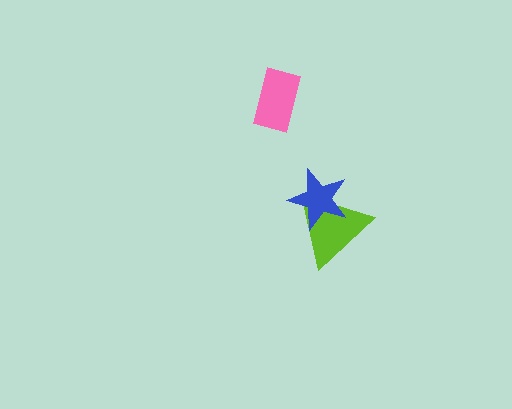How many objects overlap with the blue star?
1 object overlaps with the blue star.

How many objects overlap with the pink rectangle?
0 objects overlap with the pink rectangle.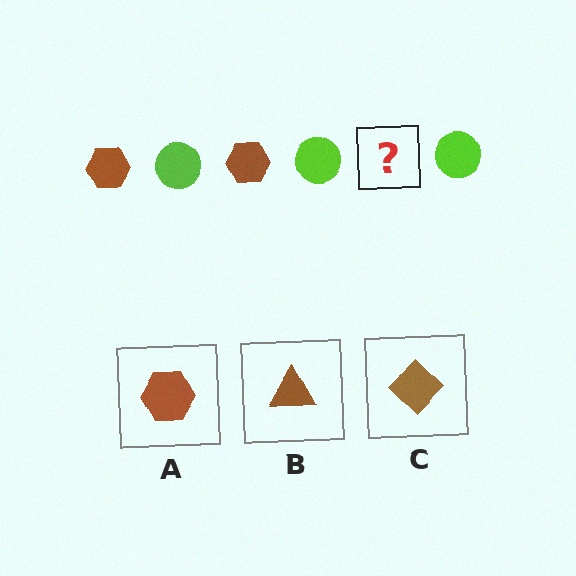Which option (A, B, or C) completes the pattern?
A.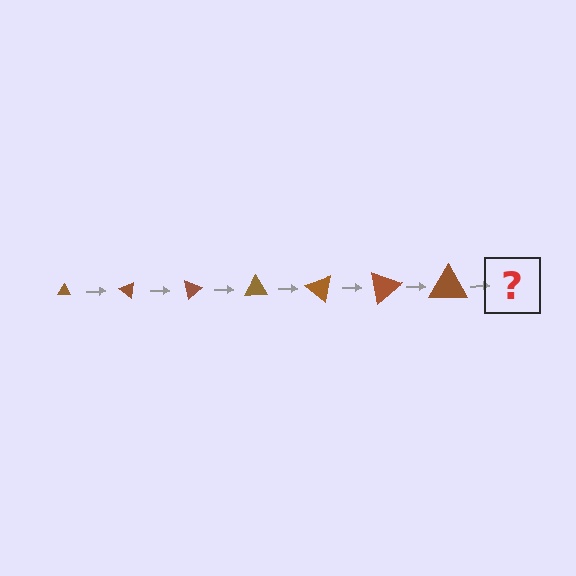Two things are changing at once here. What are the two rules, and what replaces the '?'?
The two rules are that the triangle grows larger each step and it rotates 40 degrees each step. The '?' should be a triangle, larger than the previous one and rotated 280 degrees from the start.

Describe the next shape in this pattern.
It should be a triangle, larger than the previous one and rotated 280 degrees from the start.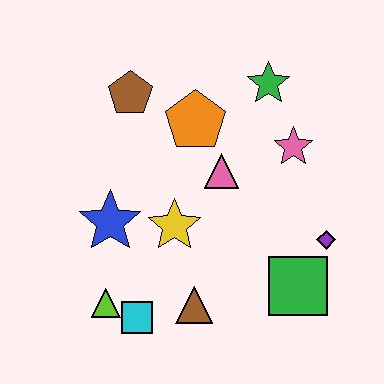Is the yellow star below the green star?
Yes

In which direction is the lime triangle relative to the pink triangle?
The lime triangle is below the pink triangle.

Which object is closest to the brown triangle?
The cyan square is closest to the brown triangle.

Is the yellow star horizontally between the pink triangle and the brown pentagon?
Yes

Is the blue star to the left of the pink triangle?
Yes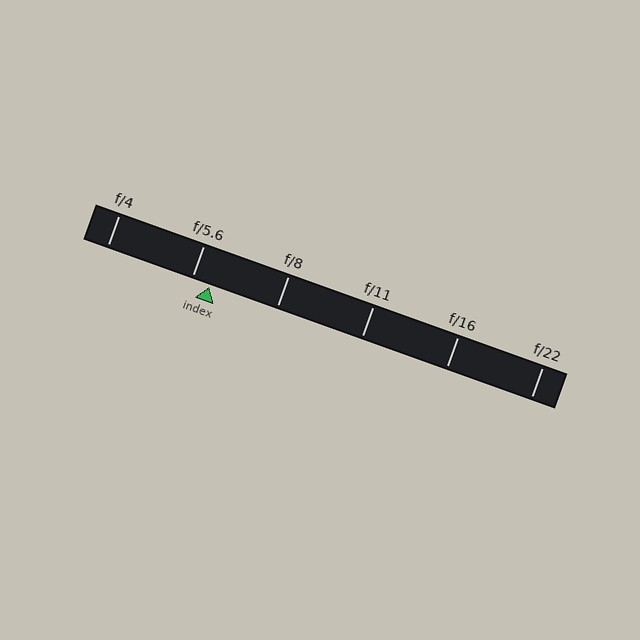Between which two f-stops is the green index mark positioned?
The index mark is between f/5.6 and f/8.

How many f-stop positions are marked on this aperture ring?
There are 6 f-stop positions marked.